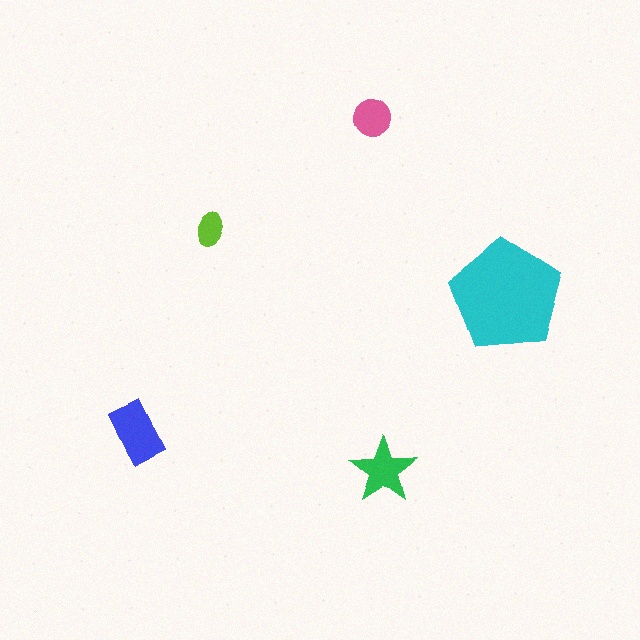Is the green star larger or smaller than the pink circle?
Larger.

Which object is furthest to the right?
The cyan pentagon is rightmost.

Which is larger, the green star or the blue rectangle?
The blue rectangle.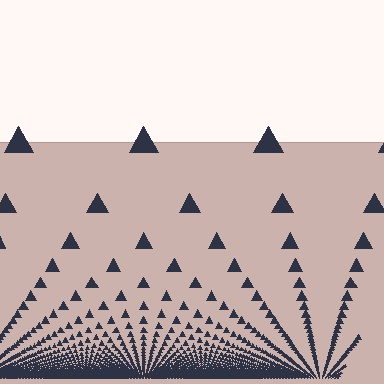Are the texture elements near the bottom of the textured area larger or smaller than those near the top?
Smaller. The gradient is inverted — elements near the bottom are smaller and denser.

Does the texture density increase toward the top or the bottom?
Density increases toward the bottom.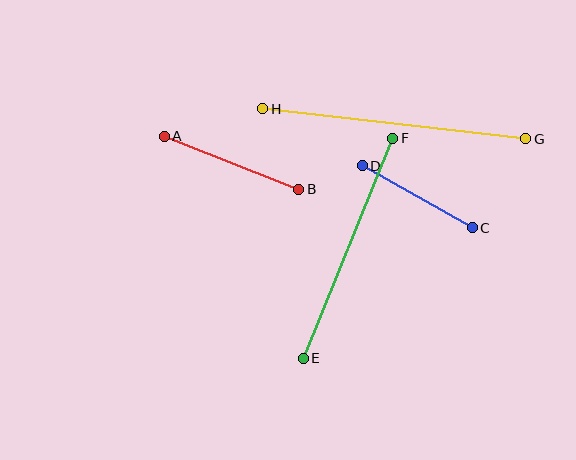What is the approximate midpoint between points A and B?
The midpoint is at approximately (231, 163) pixels.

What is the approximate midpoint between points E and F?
The midpoint is at approximately (348, 248) pixels.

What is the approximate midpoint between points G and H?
The midpoint is at approximately (394, 124) pixels.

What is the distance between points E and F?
The distance is approximately 238 pixels.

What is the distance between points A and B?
The distance is approximately 145 pixels.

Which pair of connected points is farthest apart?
Points G and H are farthest apart.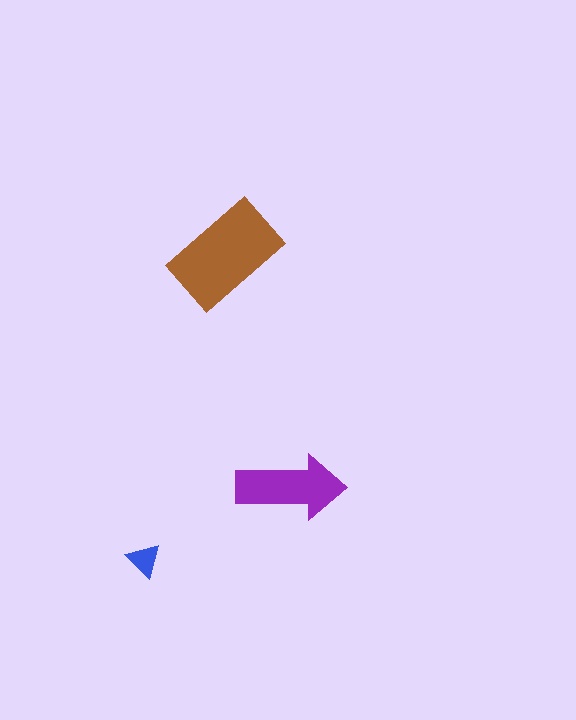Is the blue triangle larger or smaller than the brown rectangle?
Smaller.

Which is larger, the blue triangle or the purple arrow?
The purple arrow.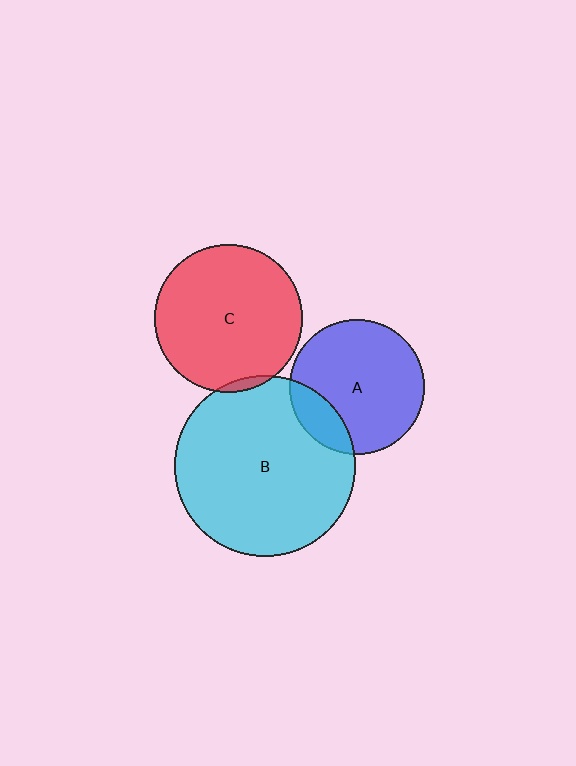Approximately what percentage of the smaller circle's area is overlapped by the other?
Approximately 5%.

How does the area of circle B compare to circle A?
Approximately 1.8 times.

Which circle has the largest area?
Circle B (cyan).